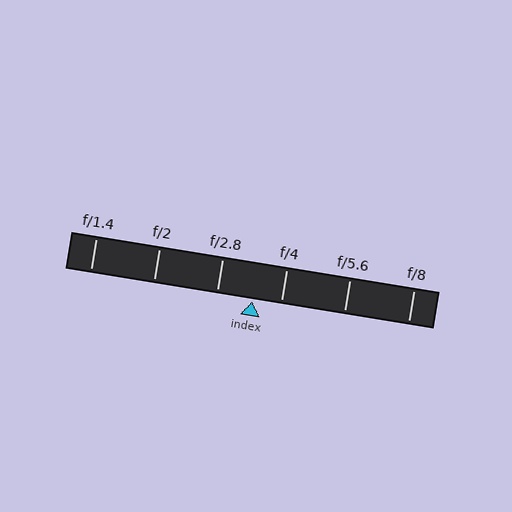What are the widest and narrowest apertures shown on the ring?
The widest aperture shown is f/1.4 and the narrowest is f/8.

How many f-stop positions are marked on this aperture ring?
There are 6 f-stop positions marked.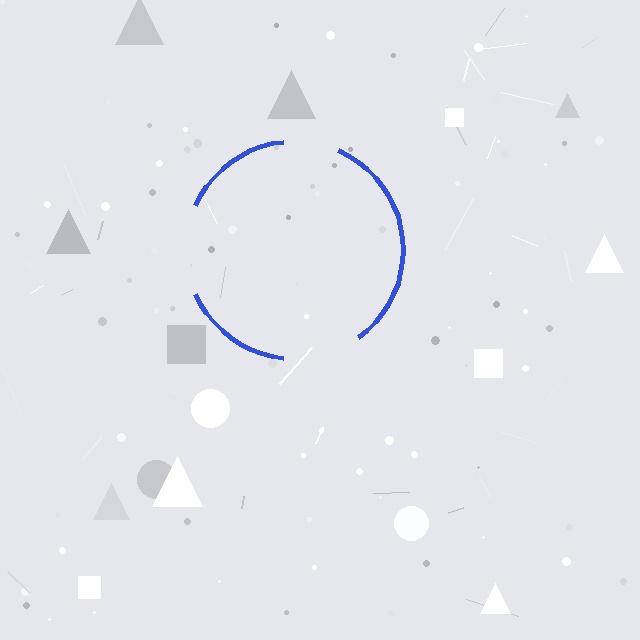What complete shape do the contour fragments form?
The contour fragments form a circle.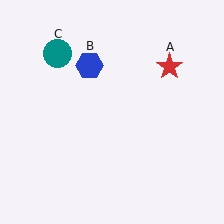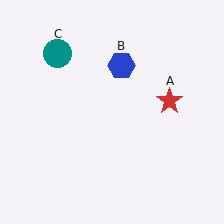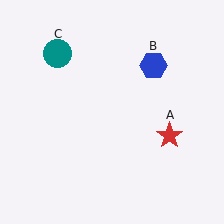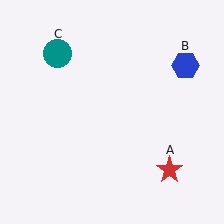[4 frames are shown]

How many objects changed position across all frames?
2 objects changed position: red star (object A), blue hexagon (object B).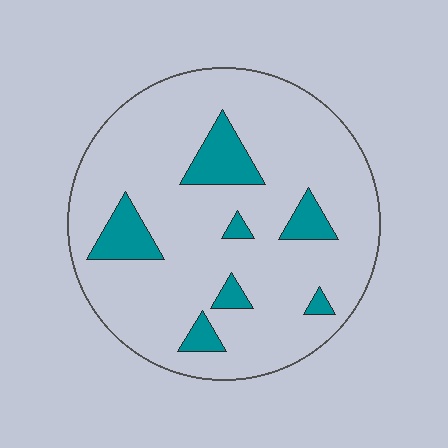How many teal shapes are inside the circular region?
7.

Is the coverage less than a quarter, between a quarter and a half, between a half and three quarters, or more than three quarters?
Less than a quarter.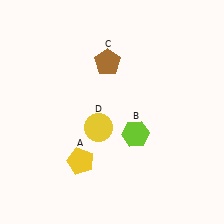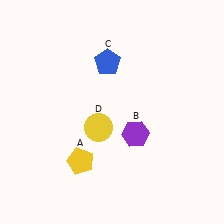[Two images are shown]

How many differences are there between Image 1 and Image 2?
There are 2 differences between the two images.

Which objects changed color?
B changed from lime to purple. C changed from brown to blue.